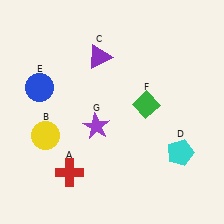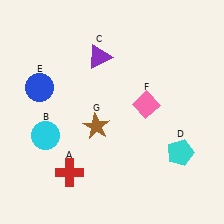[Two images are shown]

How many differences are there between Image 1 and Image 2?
There are 3 differences between the two images.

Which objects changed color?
B changed from yellow to cyan. F changed from green to pink. G changed from purple to brown.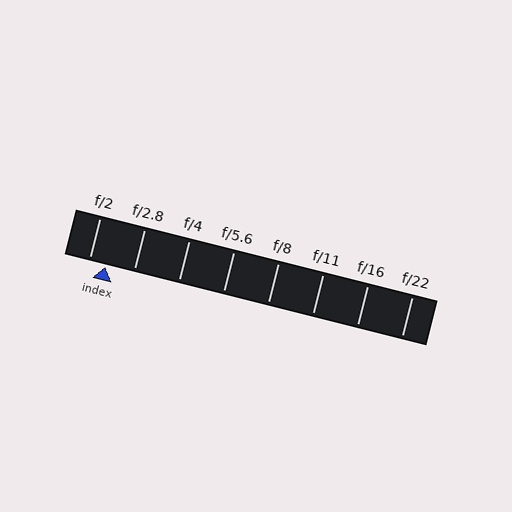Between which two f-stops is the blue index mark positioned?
The index mark is between f/2 and f/2.8.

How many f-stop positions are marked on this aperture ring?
There are 8 f-stop positions marked.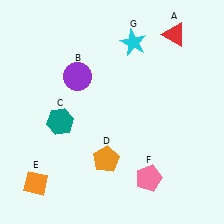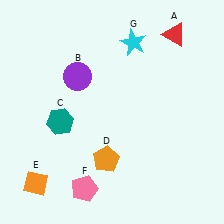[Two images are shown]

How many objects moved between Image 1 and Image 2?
1 object moved between the two images.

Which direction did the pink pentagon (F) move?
The pink pentagon (F) moved left.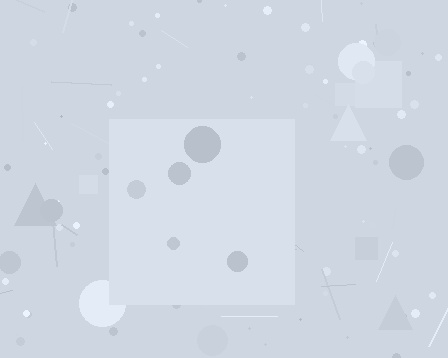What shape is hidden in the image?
A square is hidden in the image.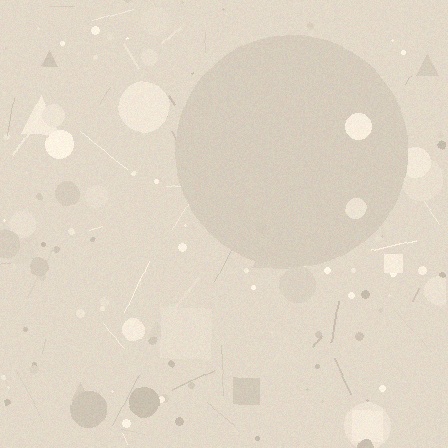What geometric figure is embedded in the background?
A circle is embedded in the background.